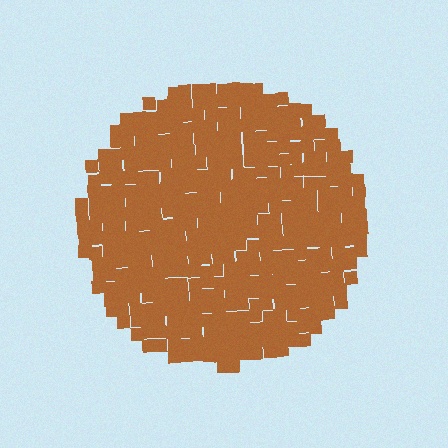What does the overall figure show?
The overall figure shows a circle.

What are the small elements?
The small elements are squares.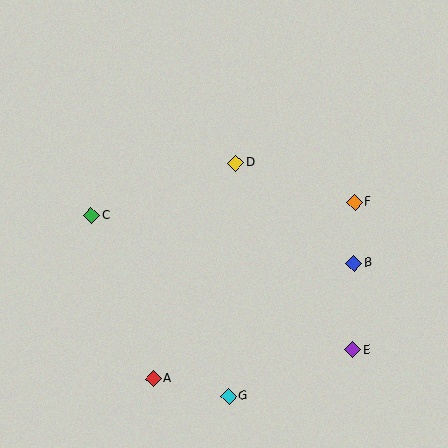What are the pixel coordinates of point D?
Point D is at (236, 163).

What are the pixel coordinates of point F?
Point F is at (355, 202).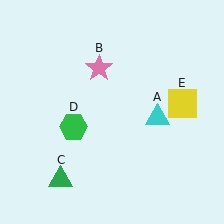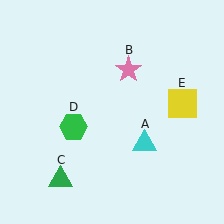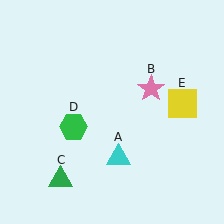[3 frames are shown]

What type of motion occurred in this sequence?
The cyan triangle (object A), pink star (object B) rotated clockwise around the center of the scene.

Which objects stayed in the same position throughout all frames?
Green triangle (object C) and green hexagon (object D) and yellow square (object E) remained stationary.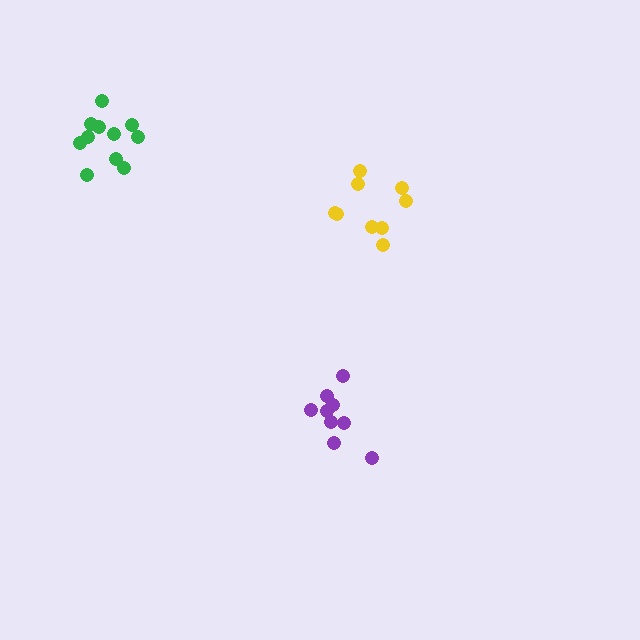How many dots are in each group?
Group 1: 11 dots, Group 2: 9 dots, Group 3: 9 dots (29 total).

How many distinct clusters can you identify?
There are 3 distinct clusters.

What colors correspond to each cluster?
The clusters are colored: green, yellow, purple.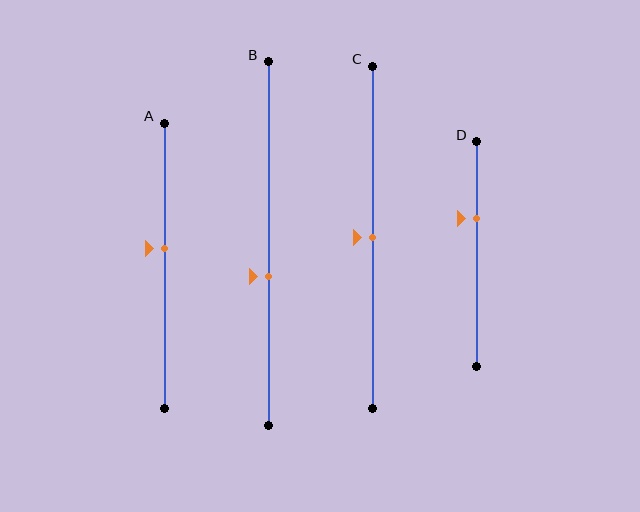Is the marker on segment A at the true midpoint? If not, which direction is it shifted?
No, the marker on segment A is shifted upward by about 6% of the segment length.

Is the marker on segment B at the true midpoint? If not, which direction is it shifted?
No, the marker on segment B is shifted downward by about 9% of the segment length.